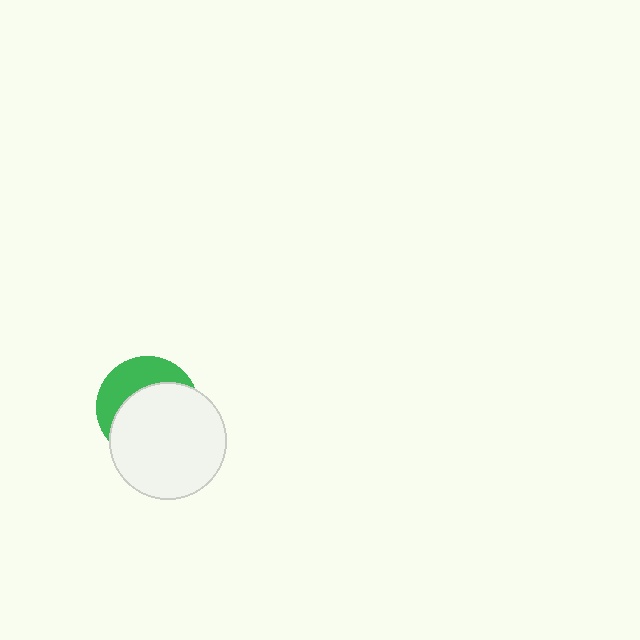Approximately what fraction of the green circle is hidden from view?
Roughly 64% of the green circle is hidden behind the white circle.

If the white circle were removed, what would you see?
You would see the complete green circle.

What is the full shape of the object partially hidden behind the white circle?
The partially hidden object is a green circle.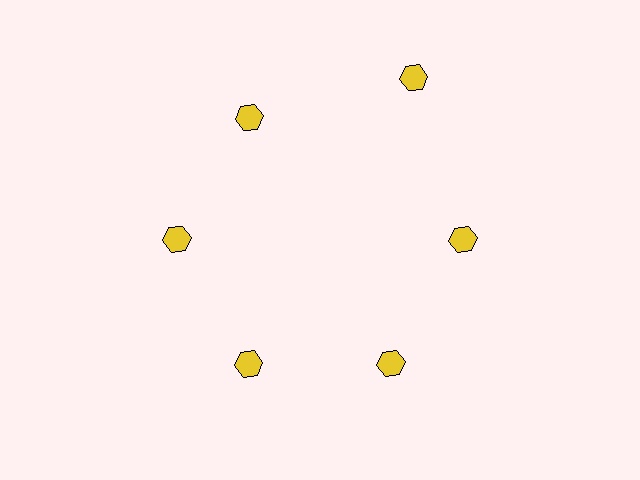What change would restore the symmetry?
The symmetry would be restored by moving it inward, back onto the ring so that all 6 hexagons sit at equal angles and equal distance from the center.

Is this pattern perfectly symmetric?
No. The 6 yellow hexagons are arranged in a ring, but one element near the 1 o'clock position is pushed outward from the center, breaking the 6-fold rotational symmetry.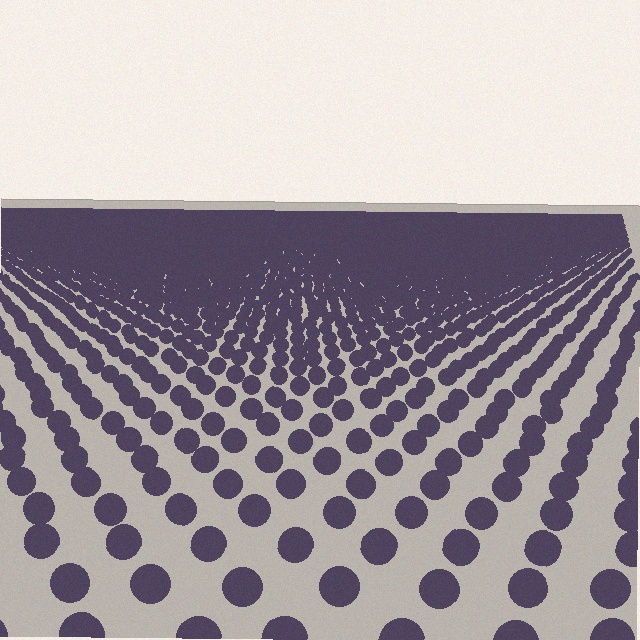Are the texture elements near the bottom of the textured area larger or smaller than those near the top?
Larger. Near the bottom, elements are closer to the viewer and appear at a bigger on-screen size.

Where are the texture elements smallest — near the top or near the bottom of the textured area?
Near the top.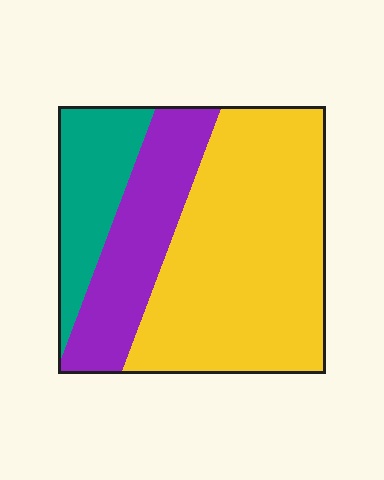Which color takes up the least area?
Teal, at roughly 20%.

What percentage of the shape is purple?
Purple covers around 25% of the shape.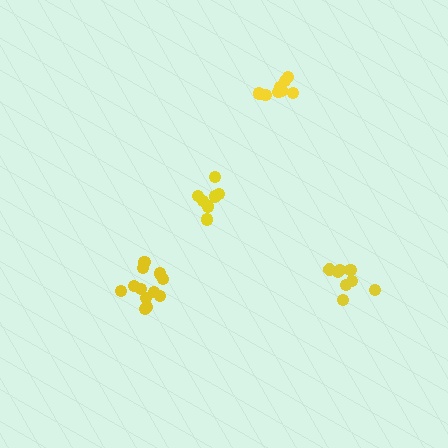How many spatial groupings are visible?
There are 4 spatial groupings.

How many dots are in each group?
Group 1: 7 dots, Group 2: 9 dots, Group 3: 12 dots, Group 4: 8 dots (36 total).